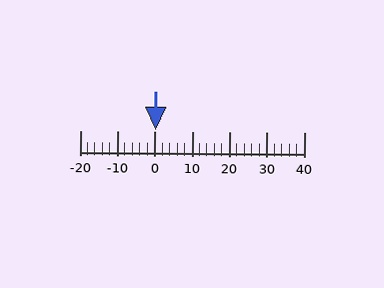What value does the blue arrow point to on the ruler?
The blue arrow points to approximately 0.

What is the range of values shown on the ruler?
The ruler shows values from -20 to 40.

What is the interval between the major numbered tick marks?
The major tick marks are spaced 10 units apart.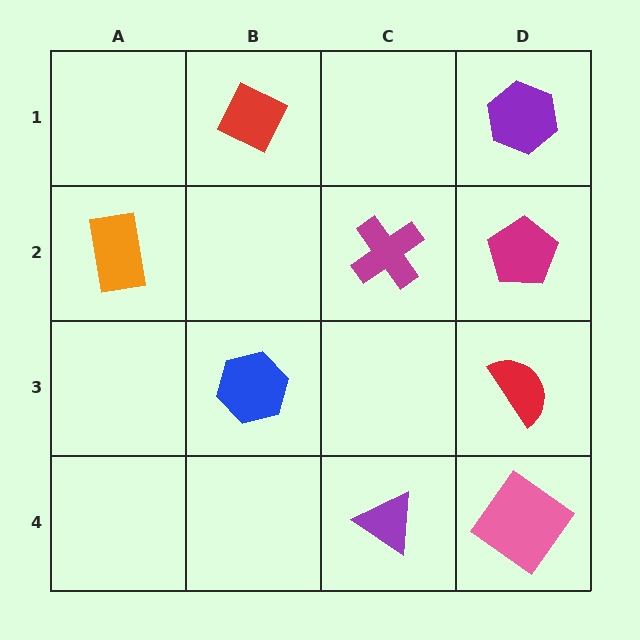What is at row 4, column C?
A purple triangle.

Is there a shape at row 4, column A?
No, that cell is empty.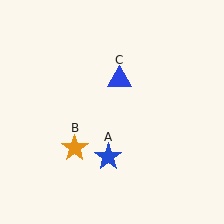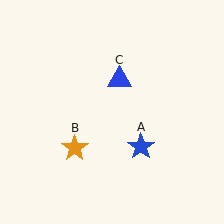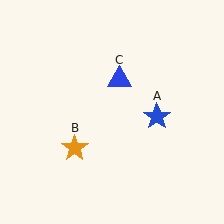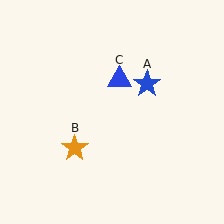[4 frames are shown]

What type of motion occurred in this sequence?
The blue star (object A) rotated counterclockwise around the center of the scene.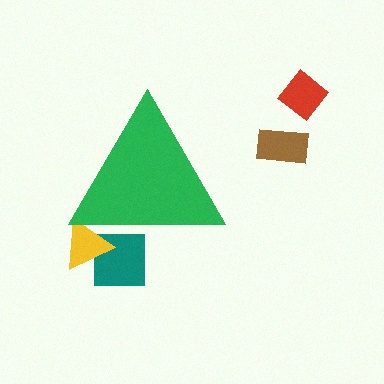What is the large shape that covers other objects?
A green triangle.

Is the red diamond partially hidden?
No, the red diamond is fully visible.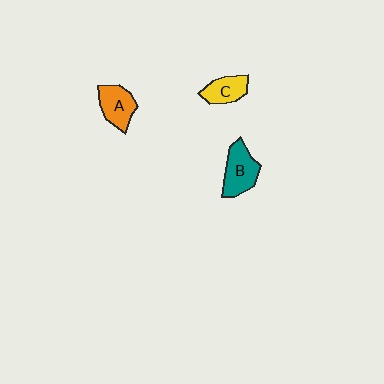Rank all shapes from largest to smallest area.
From largest to smallest: B (teal), A (orange), C (yellow).